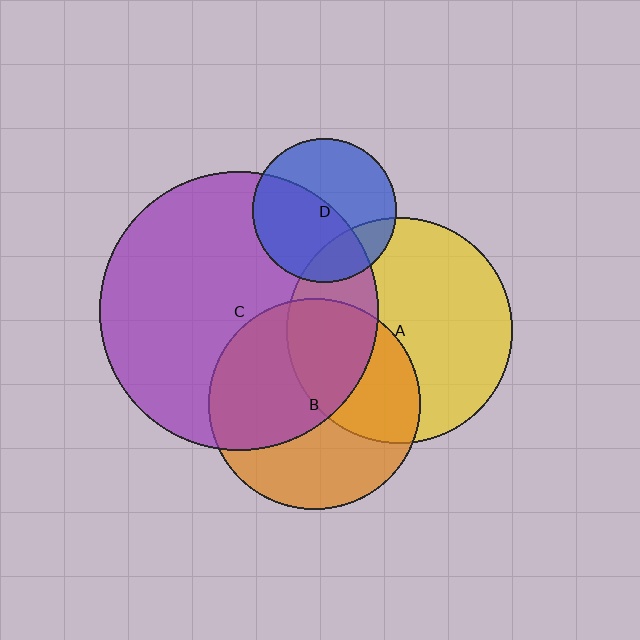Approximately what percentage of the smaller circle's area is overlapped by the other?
Approximately 50%.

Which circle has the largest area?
Circle C (purple).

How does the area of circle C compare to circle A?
Approximately 1.5 times.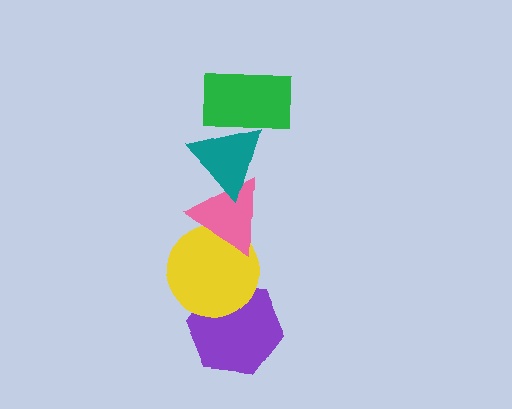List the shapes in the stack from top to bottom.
From top to bottom: the green rectangle, the teal triangle, the pink triangle, the yellow circle, the purple hexagon.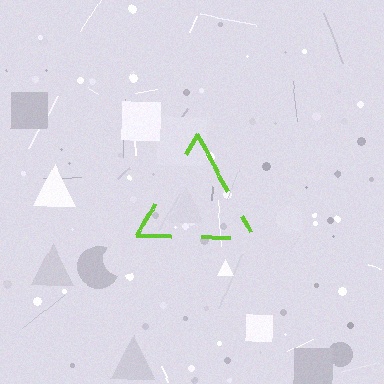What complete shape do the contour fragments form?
The contour fragments form a triangle.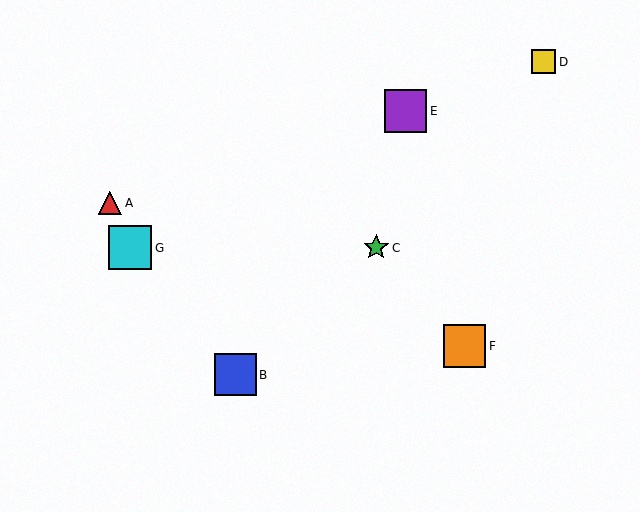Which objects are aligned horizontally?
Objects C, G are aligned horizontally.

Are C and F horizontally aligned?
No, C is at y≈248 and F is at y≈346.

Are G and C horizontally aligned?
Yes, both are at y≈248.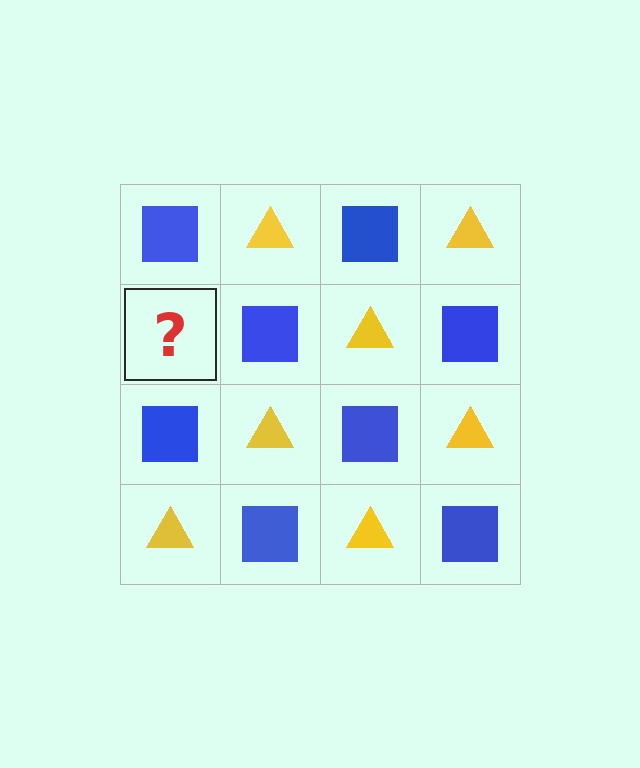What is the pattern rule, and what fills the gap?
The rule is that it alternates blue square and yellow triangle in a checkerboard pattern. The gap should be filled with a yellow triangle.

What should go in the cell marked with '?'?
The missing cell should contain a yellow triangle.